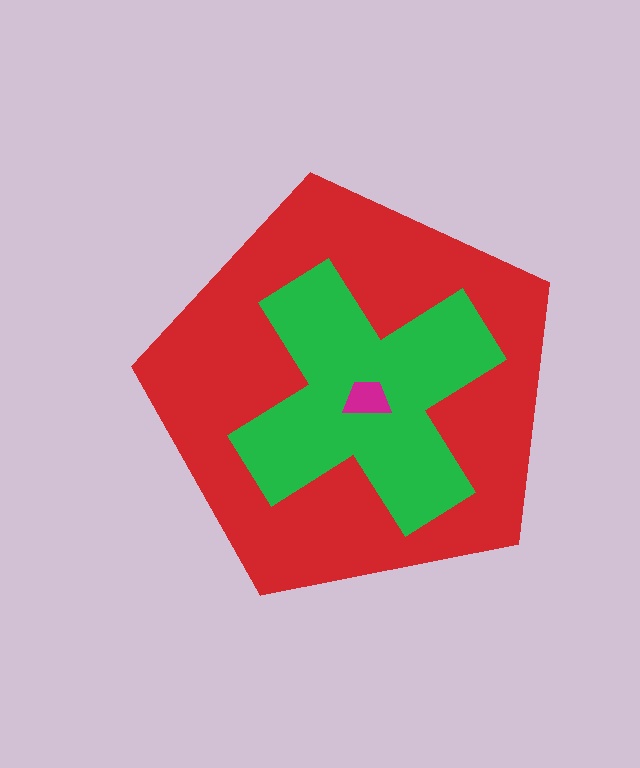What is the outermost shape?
The red pentagon.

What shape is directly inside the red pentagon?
The green cross.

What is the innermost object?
The magenta trapezoid.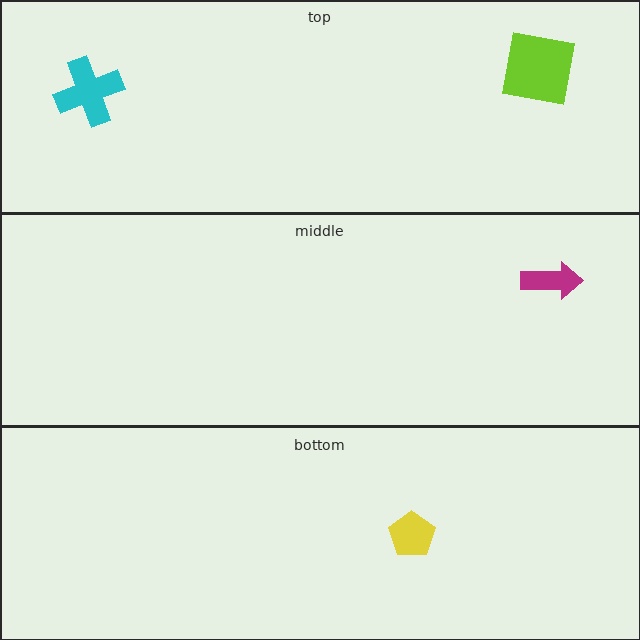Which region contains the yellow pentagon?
The bottom region.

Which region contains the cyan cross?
The top region.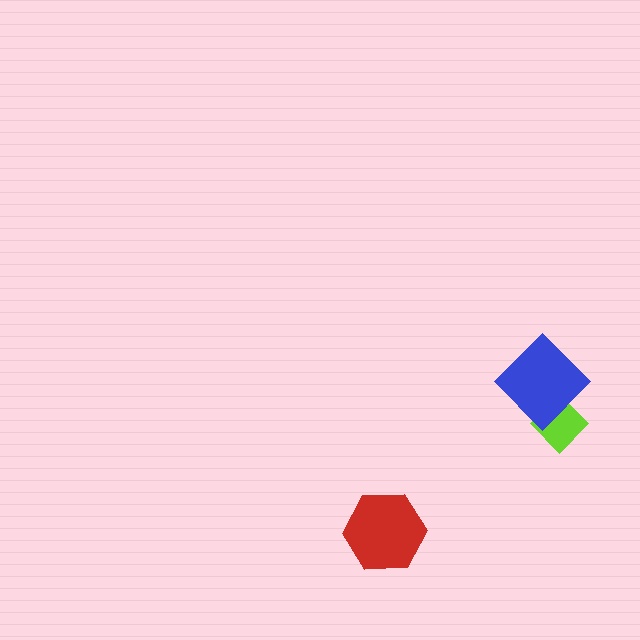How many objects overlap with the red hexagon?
0 objects overlap with the red hexagon.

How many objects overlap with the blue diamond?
1 object overlaps with the blue diamond.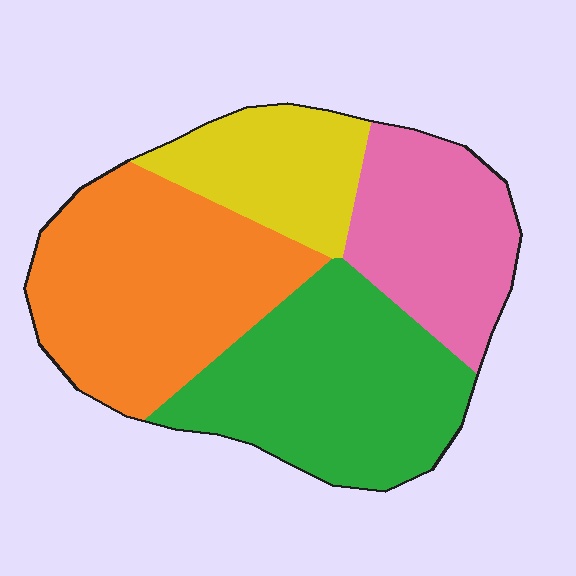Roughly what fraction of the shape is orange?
Orange takes up between a quarter and a half of the shape.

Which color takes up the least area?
Yellow, at roughly 15%.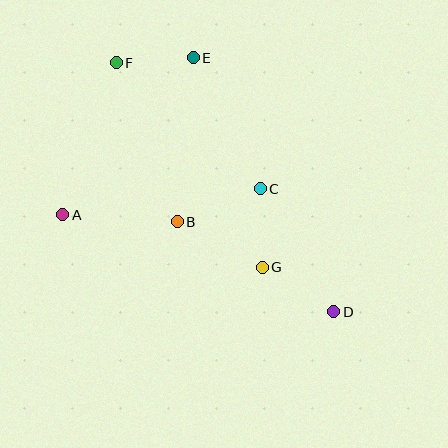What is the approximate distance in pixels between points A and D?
The distance between A and D is approximately 288 pixels.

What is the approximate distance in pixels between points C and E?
The distance between C and E is approximately 147 pixels.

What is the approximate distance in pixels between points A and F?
The distance between A and F is approximately 161 pixels.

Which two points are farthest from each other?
Points D and F are farthest from each other.